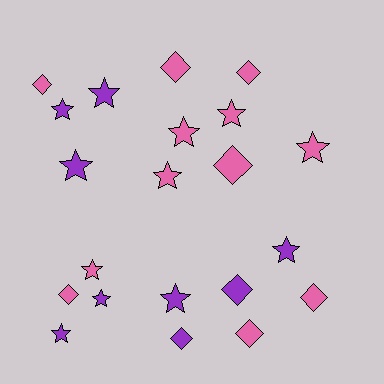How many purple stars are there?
There are 7 purple stars.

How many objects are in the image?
There are 21 objects.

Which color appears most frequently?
Pink, with 12 objects.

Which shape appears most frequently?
Star, with 12 objects.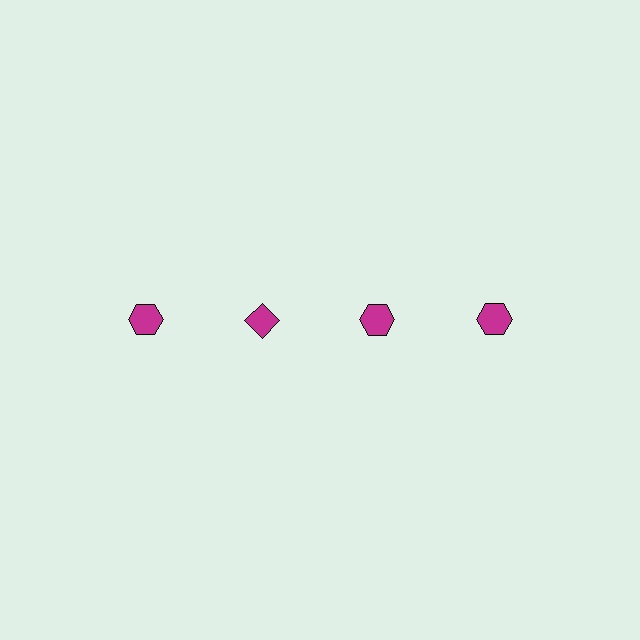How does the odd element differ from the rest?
It has a different shape: diamond instead of hexagon.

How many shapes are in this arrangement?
There are 4 shapes arranged in a grid pattern.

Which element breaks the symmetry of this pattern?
The magenta diamond in the top row, second from left column breaks the symmetry. All other shapes are magenta hexagons.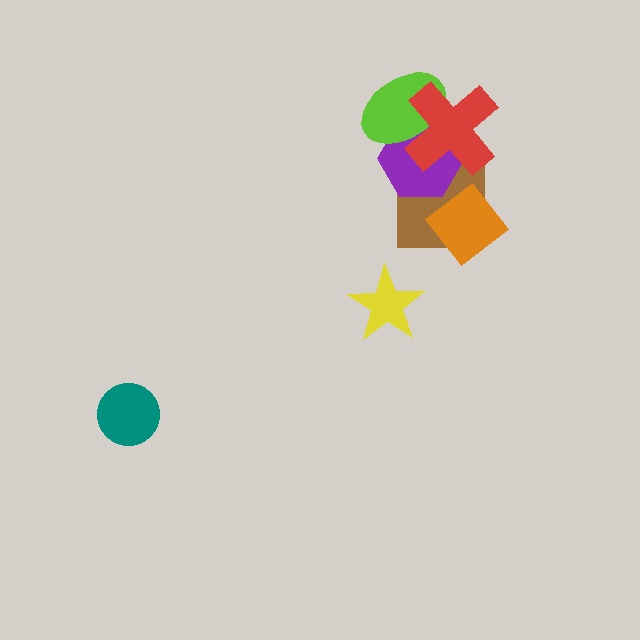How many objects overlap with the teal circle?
0 objects overlap with the teal circle.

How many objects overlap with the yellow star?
0 objects overlap with the yellow star.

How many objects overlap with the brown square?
3 objects overlap with the brown square.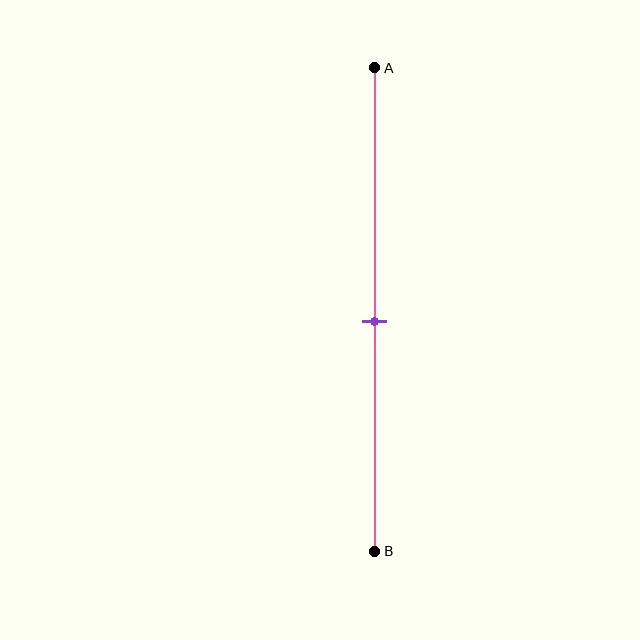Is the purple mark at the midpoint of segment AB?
Yes, the mark is approximately at the midpoint.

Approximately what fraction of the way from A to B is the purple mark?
The purple mark is approximately 55% of the way from A to B.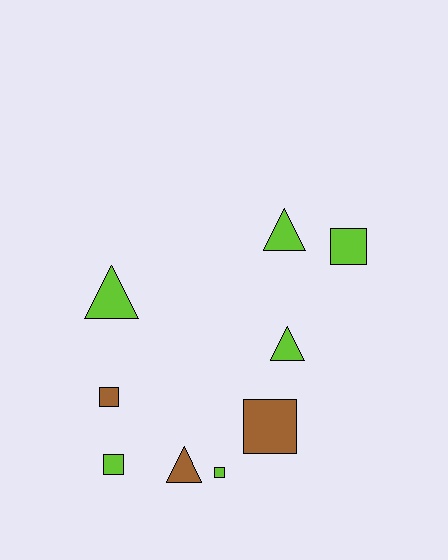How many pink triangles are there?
There are no pink triangles.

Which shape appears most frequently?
Square, with 5 objects.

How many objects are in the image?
There are 9 objects.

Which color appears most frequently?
Lime, with 6 objects.